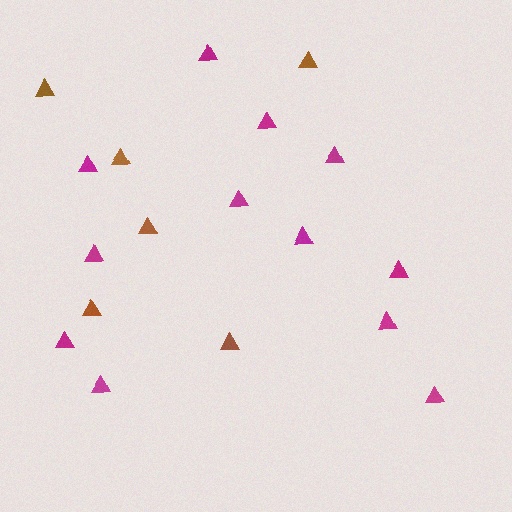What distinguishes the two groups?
There are 2 groups: one group of magenta triangles (12) and one group of brown triangles (6).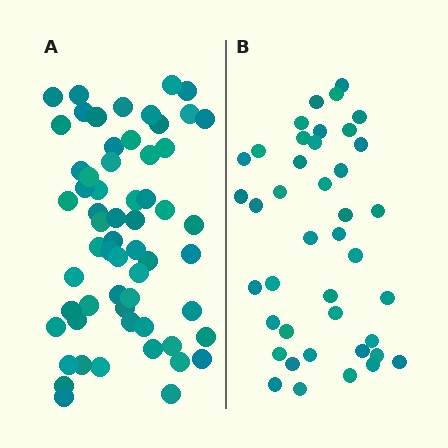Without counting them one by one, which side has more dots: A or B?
Region A (the left region) has more dots.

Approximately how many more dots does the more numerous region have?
Region A has approximately 20 more dots than region B.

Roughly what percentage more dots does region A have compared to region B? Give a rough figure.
About 45% more.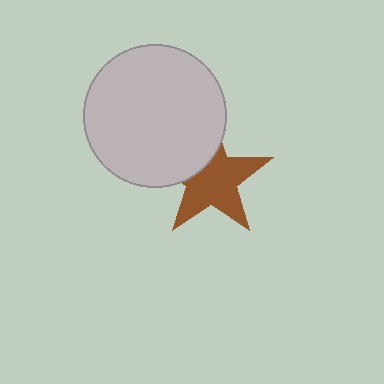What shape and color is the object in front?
The object in front is a light gray circle.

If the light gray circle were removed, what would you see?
You would see the complete brown star.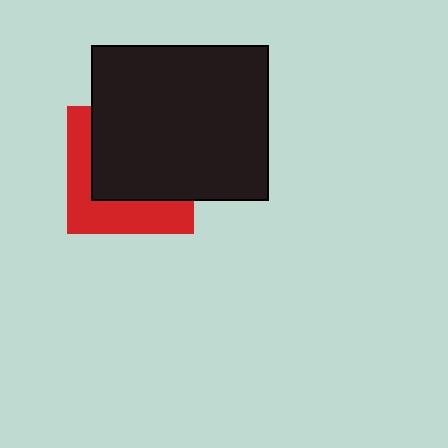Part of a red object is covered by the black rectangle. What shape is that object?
It is a square.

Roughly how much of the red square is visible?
A small part of it is visible (roughly 39%).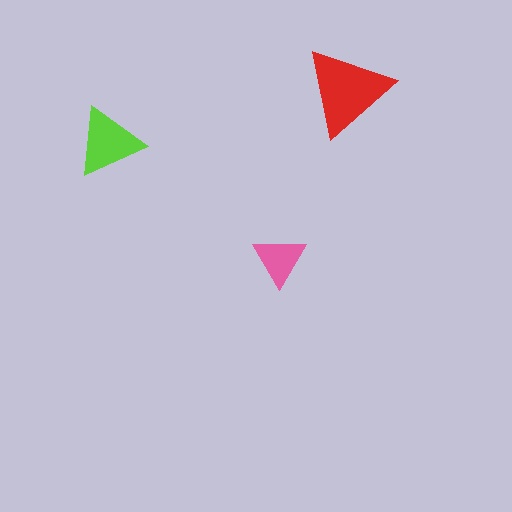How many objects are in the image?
There are 3 objects in the image.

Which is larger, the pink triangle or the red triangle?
The red one.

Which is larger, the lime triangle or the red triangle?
The red one.